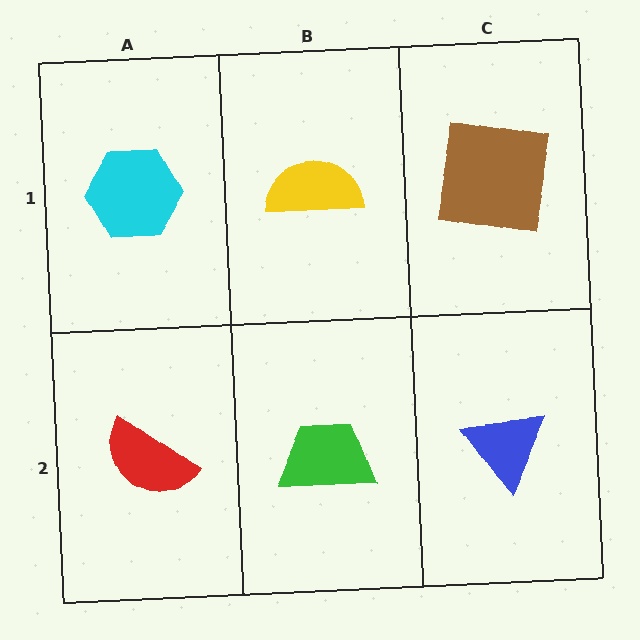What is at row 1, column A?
A cyan hexagon.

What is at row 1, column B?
A yellow semicircle.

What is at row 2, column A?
A red semicircle.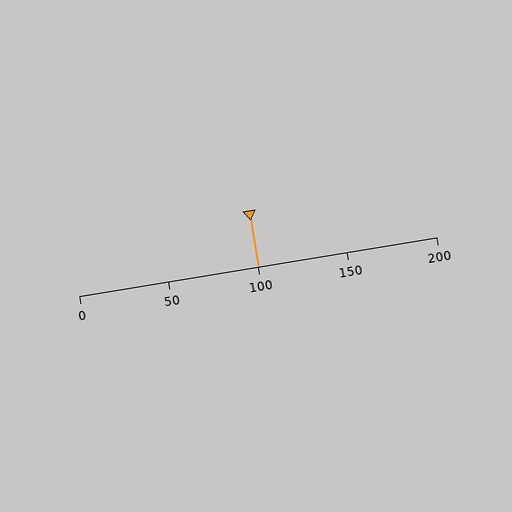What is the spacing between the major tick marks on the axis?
The major ticks are spaced 50 apart.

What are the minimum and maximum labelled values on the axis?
The axis runs from 0 to 200.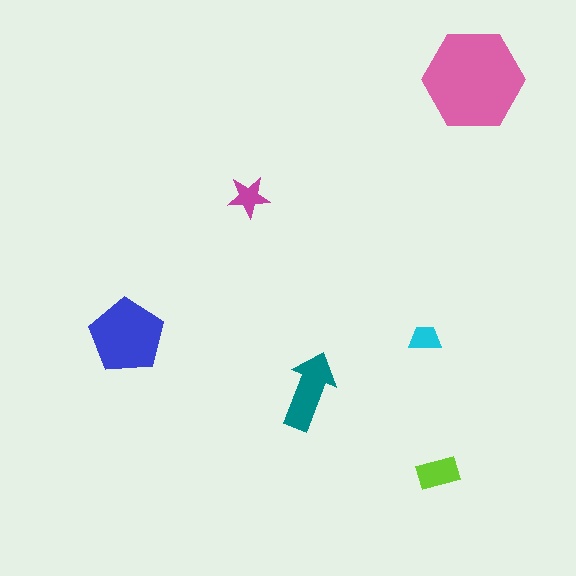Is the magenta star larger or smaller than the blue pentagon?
Smaller.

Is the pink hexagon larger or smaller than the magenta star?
Larger.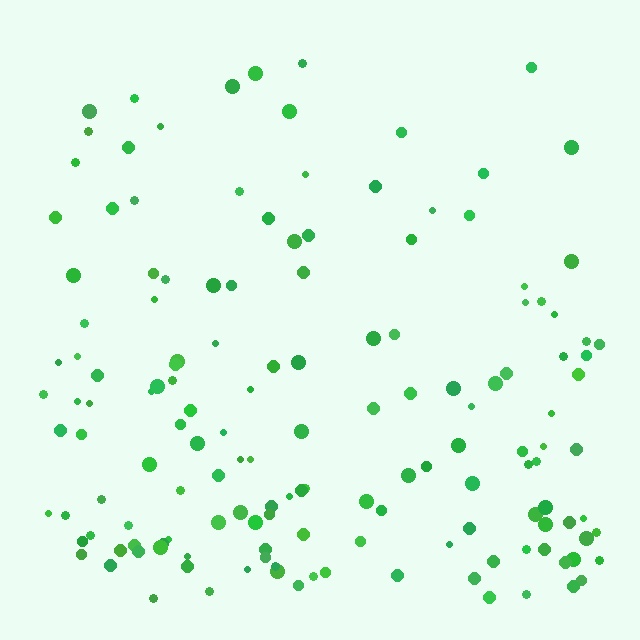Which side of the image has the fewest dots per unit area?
The top.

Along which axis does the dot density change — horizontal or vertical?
Vertical.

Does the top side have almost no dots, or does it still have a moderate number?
Still a moderate number, just noticeably fewer than the bottom.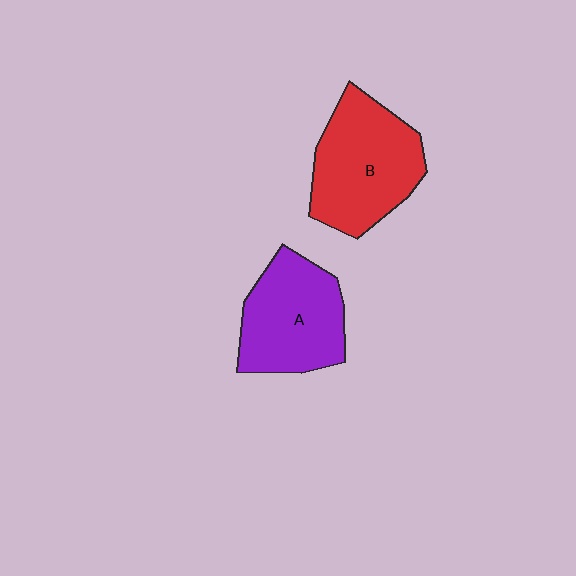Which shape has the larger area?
Shape B (red).